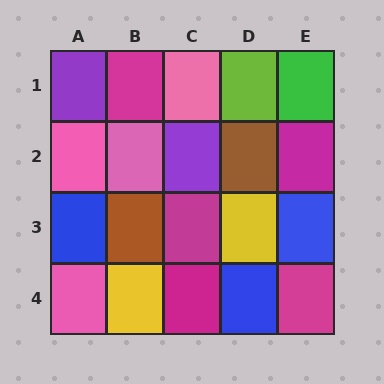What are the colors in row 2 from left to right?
Pink, pink, purple, brown, magenta.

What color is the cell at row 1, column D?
Lime.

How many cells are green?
1 cell is green.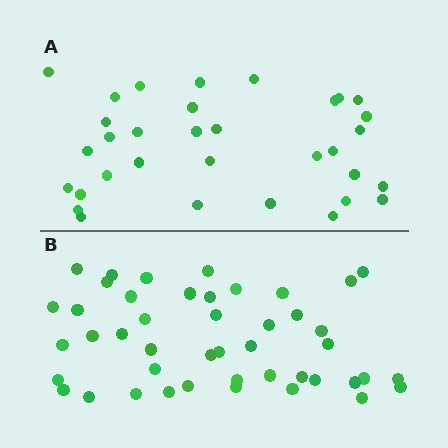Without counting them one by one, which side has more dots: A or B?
Region B (the bottom region) has more dots.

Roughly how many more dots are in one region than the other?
Region B has roughly 12 or so more dots than region A.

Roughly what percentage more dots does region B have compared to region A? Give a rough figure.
About 35% more.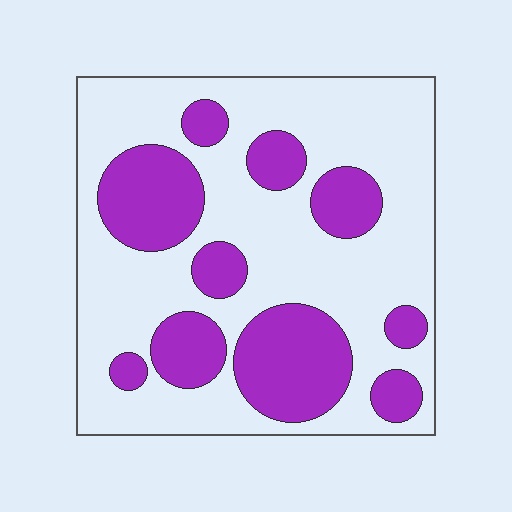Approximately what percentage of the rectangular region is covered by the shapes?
Approximately 30%.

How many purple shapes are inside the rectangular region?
10.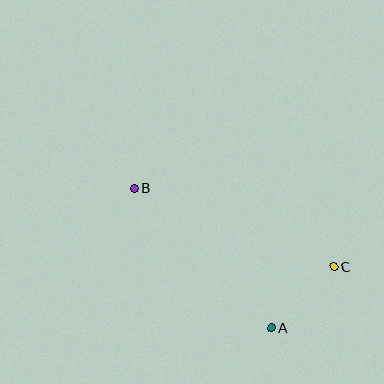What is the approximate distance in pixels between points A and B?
The distance between A and B is approximately 196 pixels.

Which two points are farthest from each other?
Points B and C are farthest from each other.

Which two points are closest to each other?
Points A and C are closest to each other.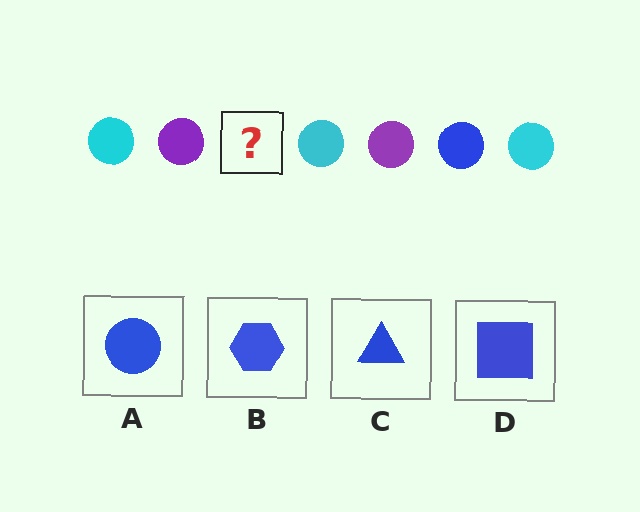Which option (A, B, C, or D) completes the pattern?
A.